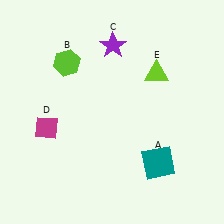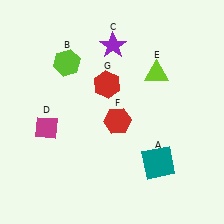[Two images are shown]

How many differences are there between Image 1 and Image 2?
There are 2 differences between the two images.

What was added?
A red hexagon (F), a red hexagon (G) were added in Image 2.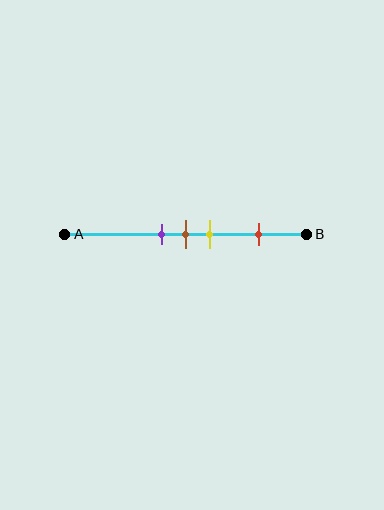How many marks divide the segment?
There are 4 marks dividing the segment.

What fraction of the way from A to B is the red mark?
The red mark is approximately 80% (0.8) of the way from A to B.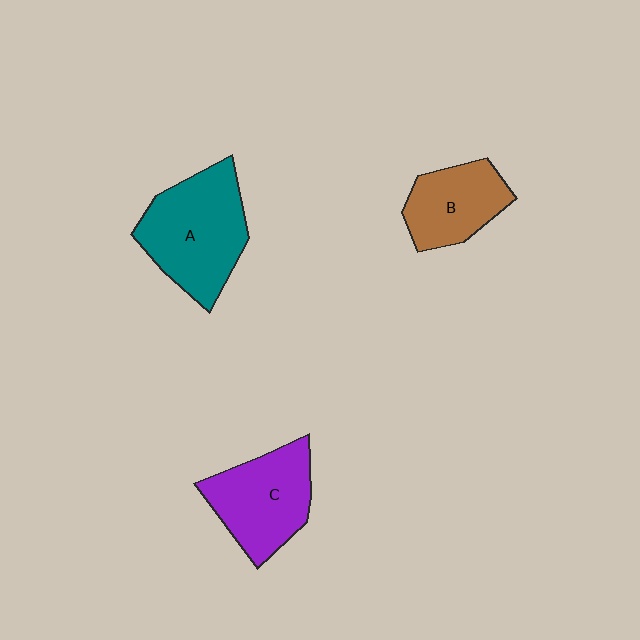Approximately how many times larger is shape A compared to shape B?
Approximately 1.5 times.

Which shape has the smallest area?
Shape B (brown).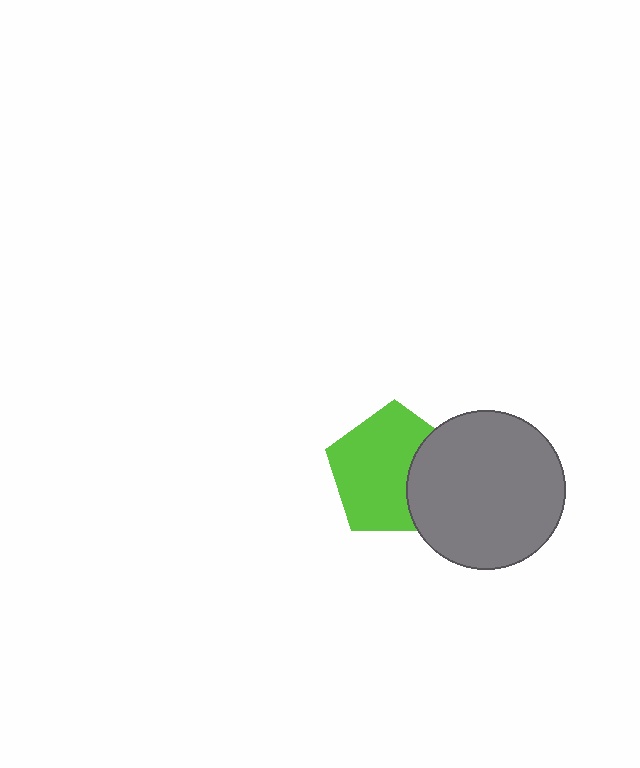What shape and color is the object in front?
The object in front is a gray circle.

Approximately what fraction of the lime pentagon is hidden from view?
Roughly 30% of the lime pentagon is hidden behind the gray circle.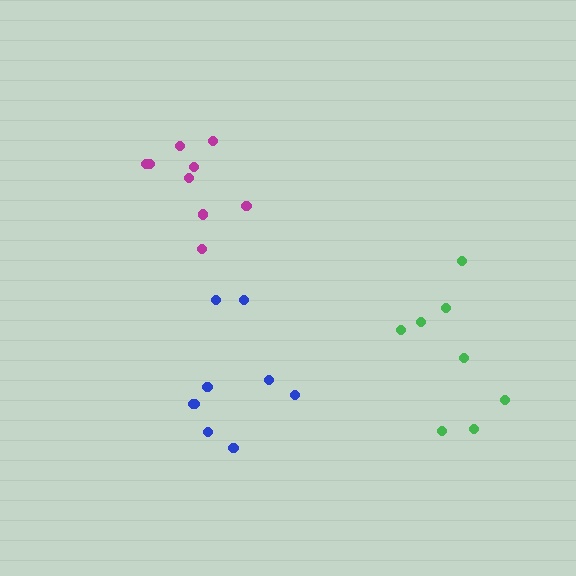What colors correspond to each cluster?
The clusters are colored: green, magenta, blue.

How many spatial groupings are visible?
There are 3 spatial groupings.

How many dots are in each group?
Group 1: 8 dots, Group 2: 9 dots, Group 3: 9 dots (26 total).